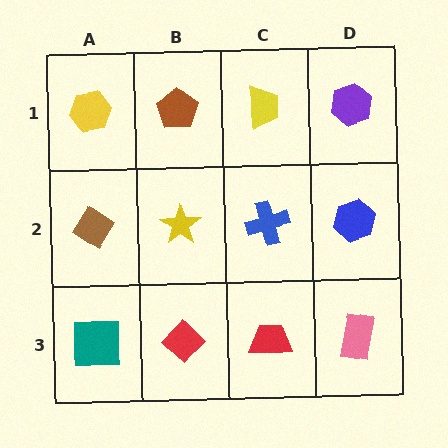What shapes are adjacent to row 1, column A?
A brown diamond (row 2, column A), a brown pentagon (row 1, column B).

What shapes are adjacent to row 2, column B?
A brown pentagon (row 1, column B), a red diamond (row 3, column B), a brown diamond (row 2, column A), a blue cross (row 2, column C).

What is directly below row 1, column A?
A brown diamond.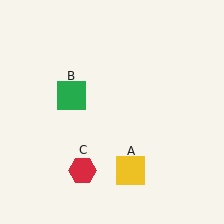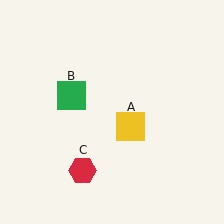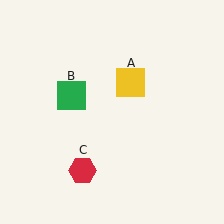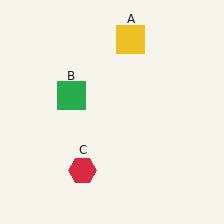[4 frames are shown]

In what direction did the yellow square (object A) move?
The yellow square (object A) moved up.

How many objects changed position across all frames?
1 object changed position: yellow square (object A).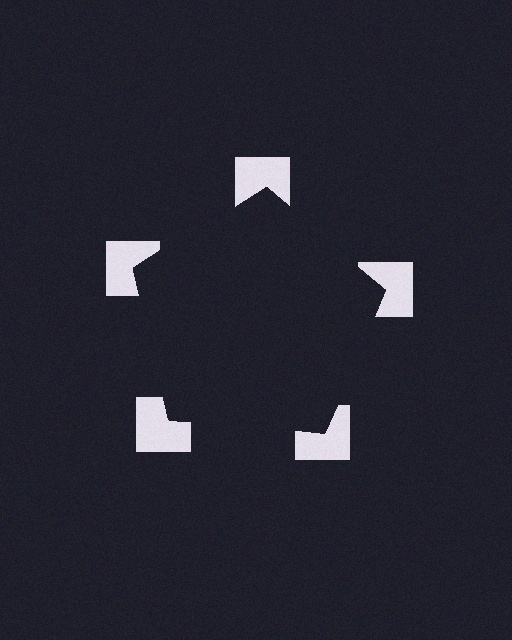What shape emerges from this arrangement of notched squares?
An illusory pentagon — its edges are inferred from the aligned wedge cuts in the notched squares, not physically drawn.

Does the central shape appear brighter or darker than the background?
It typically appears slightly darker than the background, even though no actual brightness change is drawn.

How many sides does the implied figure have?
5 sides.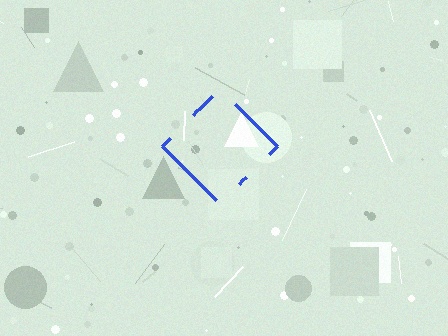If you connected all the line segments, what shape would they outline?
They would outline a diamond.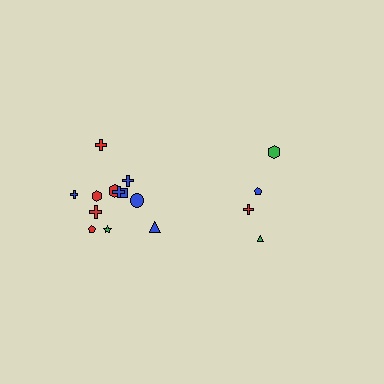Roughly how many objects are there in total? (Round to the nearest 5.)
Roughly 15 objects in total.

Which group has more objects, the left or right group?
The left group.